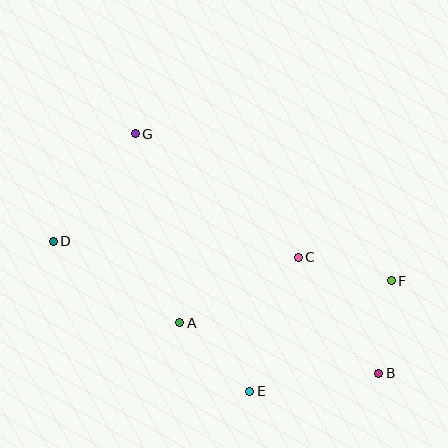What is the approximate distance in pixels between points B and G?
The distance between B and G is approximately 342 pixels.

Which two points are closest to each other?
Points B and F are closest to each other.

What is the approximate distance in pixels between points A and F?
The distance between A and F is approximately 215 pixels.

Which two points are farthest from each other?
Points B and D are farthest from each other.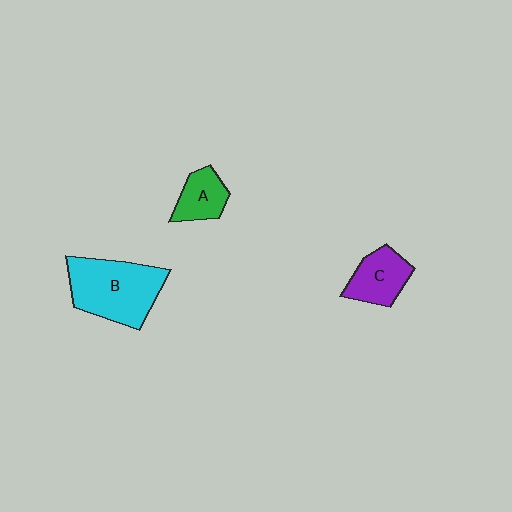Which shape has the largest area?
Shape B (cyan).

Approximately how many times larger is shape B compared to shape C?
Approximately 1.9 times.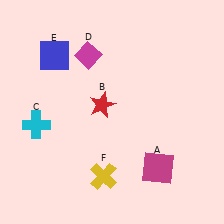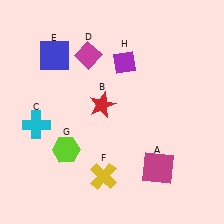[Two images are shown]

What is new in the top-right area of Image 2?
A purple diamond (H) was added in the top-right area of Image 2.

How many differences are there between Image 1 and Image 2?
There are 2 differences between the two images.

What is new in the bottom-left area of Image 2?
A lime hexagon (G) was added in the bottom-left area of Image 2.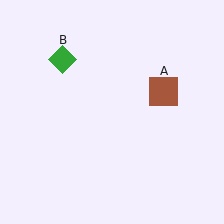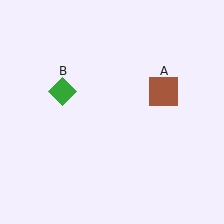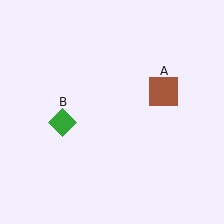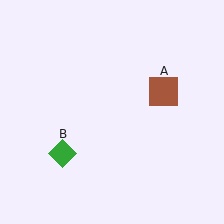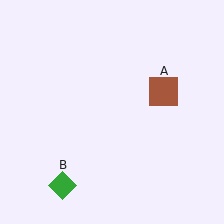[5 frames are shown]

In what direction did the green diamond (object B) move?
The green diamond (object B) moved down.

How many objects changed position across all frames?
1 object changed position: green diamond (object B).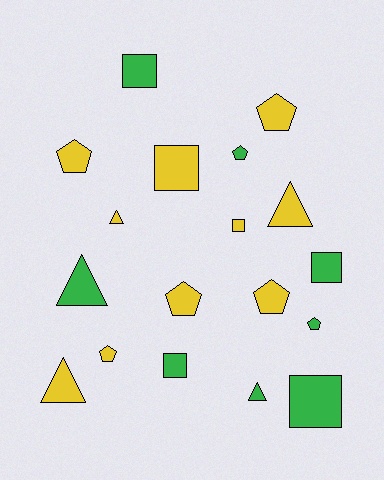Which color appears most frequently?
Yellow, with 10 objects.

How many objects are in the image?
There are 18 objects.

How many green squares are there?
There are 4 green squares.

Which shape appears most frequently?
Pentagon, with 7 objects.